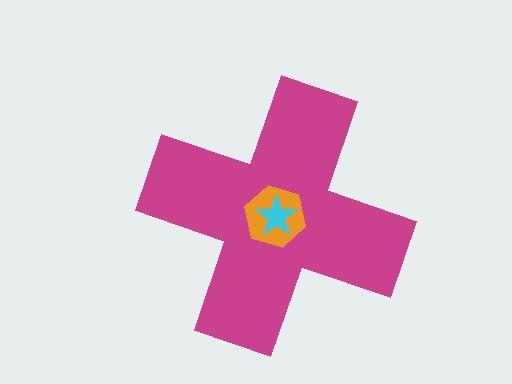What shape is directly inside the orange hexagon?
The cyan star.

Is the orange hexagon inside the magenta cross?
Yes.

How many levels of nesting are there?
3.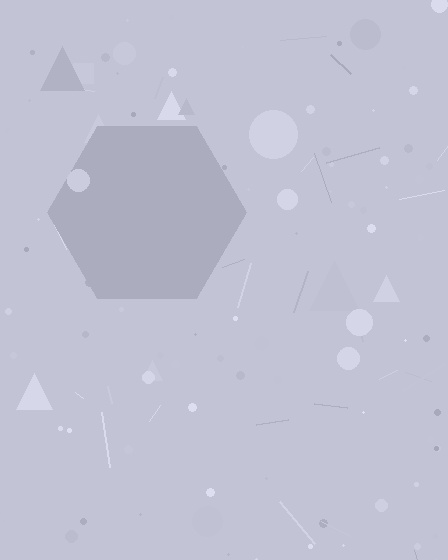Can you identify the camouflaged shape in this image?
The camouflaged shape is a hexagon.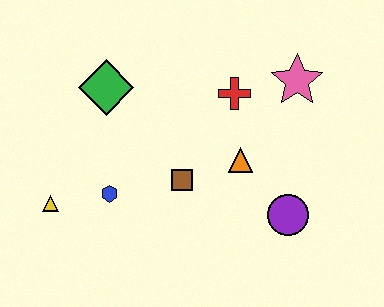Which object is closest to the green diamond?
The blue hexagon is closest to the green diamond.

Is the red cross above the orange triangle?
Yes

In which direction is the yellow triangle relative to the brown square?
The yellow triangle is to the left of the brown square.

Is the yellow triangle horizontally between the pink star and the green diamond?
No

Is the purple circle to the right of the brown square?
Yes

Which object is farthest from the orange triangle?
The yellow triangle is farthest from the orange triangle.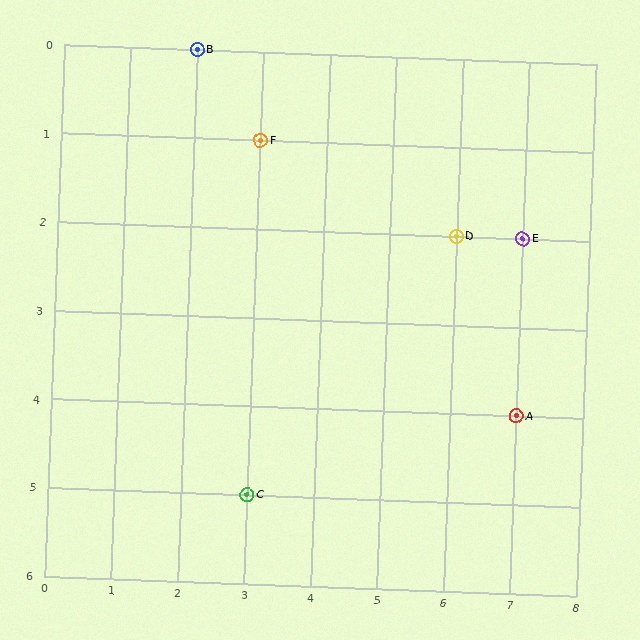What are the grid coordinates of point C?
Point C is at grid coordinates (3, 5).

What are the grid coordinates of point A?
Point A is at grid coordinates (7, 4).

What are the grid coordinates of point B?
Point B is at grid coordinates (2, 0).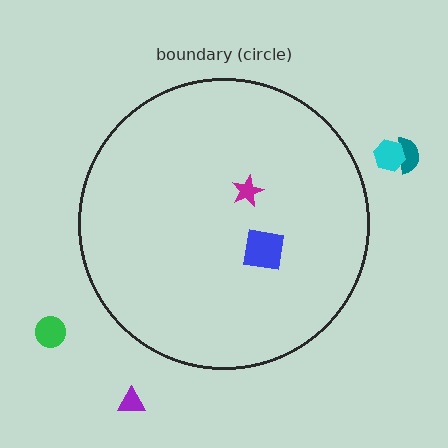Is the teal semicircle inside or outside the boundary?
Outside.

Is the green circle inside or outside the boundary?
Outside.